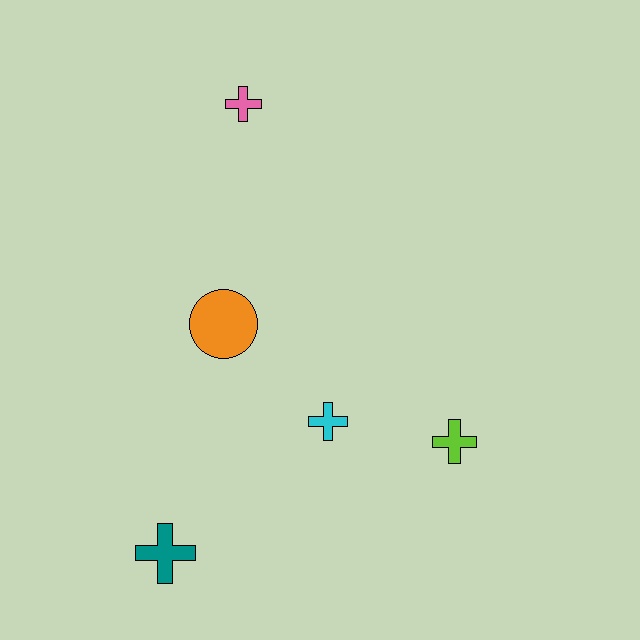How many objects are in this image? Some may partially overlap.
There are 5 objects.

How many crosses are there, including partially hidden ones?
There are 4 crosses.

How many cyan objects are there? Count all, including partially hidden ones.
There is 1 cyan object.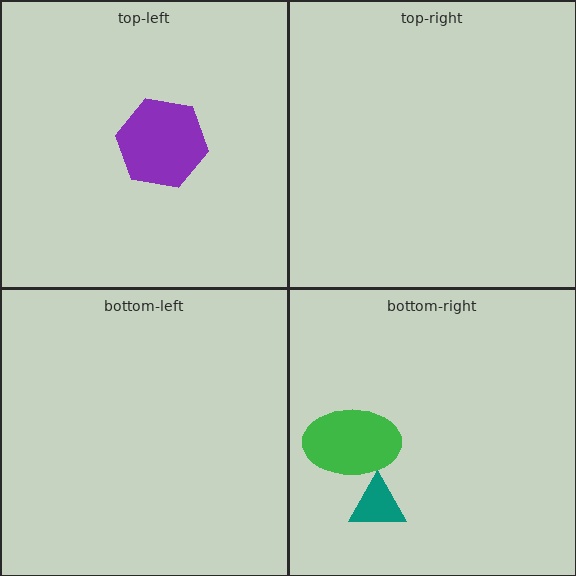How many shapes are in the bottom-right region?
2.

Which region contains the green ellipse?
The bottom-right region.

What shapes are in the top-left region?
The purple hexagon.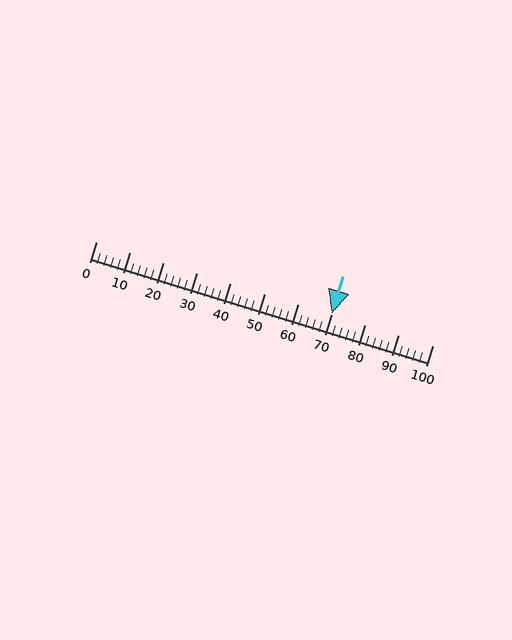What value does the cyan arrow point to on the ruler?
The cyan arrow points to approximately 70.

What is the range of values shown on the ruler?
The ruler shows values from 0 to 100.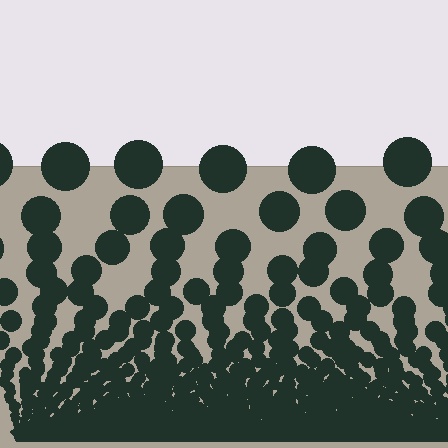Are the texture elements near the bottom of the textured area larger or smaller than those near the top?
Smaller. The gradient is inverted — elements near the bottom are smaller and denser.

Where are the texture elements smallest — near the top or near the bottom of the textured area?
Near the bottom.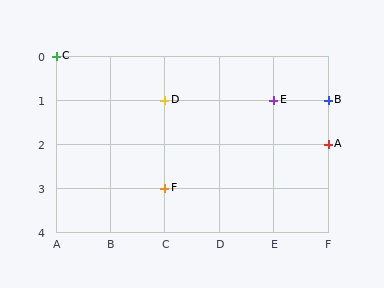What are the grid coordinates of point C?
Point C is at grid coordinates (A, 0).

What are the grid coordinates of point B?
Point B is at grid coordinates (F, 1).